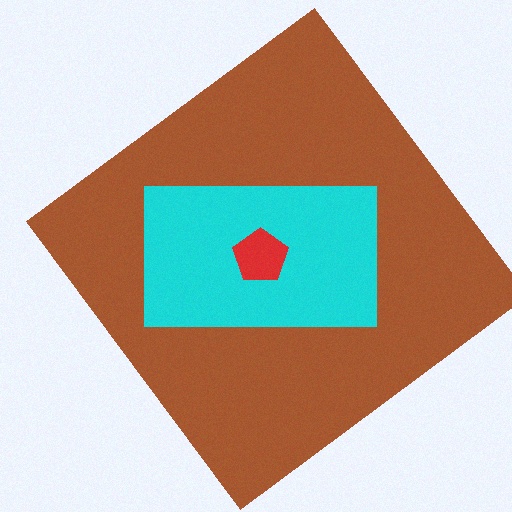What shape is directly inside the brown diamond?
The cyan rectangle.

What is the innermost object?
The red pentagon.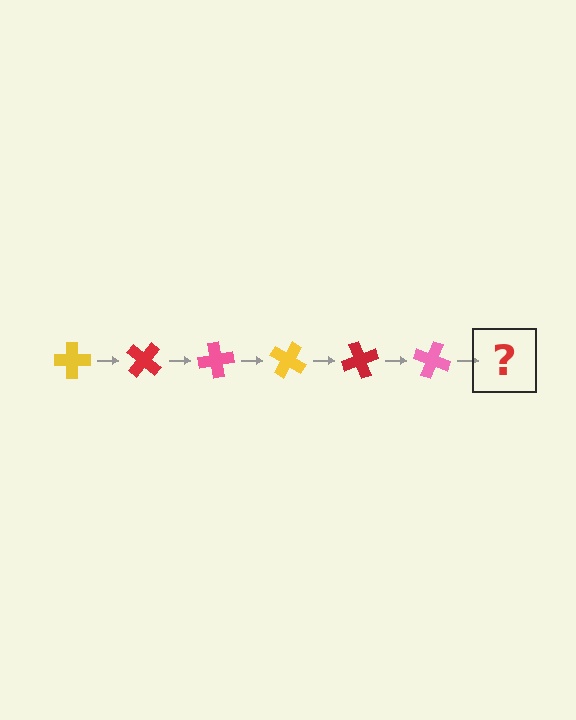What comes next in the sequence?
The next element should be a yellow cross, rotated 240 degrees from the start.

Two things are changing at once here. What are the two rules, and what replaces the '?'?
The two rules are that it rotates 40 degrees each step and the color cycles through yellow, red, and pink. The '?' should be a yellow cross, rotated 240 degrees from the start.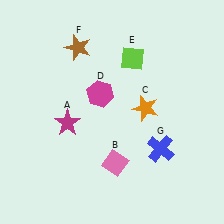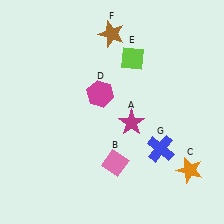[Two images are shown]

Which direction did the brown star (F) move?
The brown star (F) moved right.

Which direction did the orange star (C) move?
The orange star (C) moved down.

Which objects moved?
The objects that moved are: the magenta star (A), the orange star (C), the brown star (F).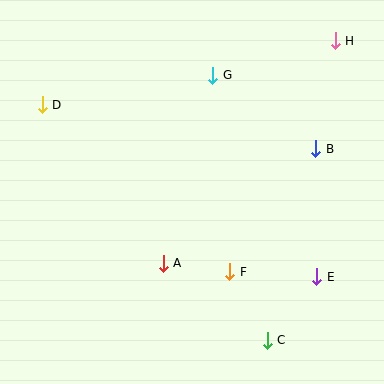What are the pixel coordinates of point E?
Point E is at (317, 277).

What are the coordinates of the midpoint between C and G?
The midpoint between C and G is at (240, 208).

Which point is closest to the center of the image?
Point A at (163, 263) is closest to the center.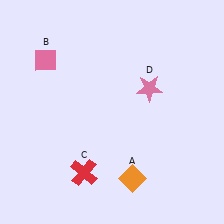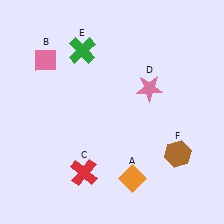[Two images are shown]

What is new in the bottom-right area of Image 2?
A brown hexagon (F) was added in the bottom-right area of Image 2.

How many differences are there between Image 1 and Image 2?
There are 2 differences between the two images.